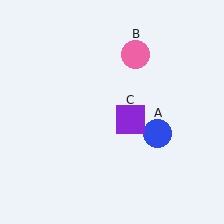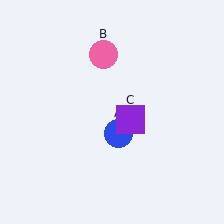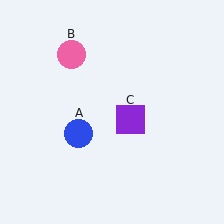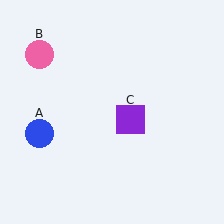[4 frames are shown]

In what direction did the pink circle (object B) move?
The pink circle (object B) moved left.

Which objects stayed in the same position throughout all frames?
Purple square (object C) remained stationary.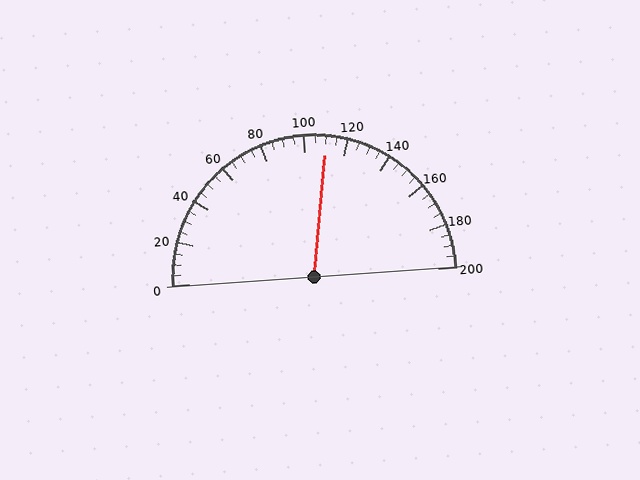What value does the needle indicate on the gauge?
The needle indicates approximately 110.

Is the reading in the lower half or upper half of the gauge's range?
The reading is in the upper half of the range (0 to 200).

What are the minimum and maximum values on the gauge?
The gauge ranges from 0 to 200.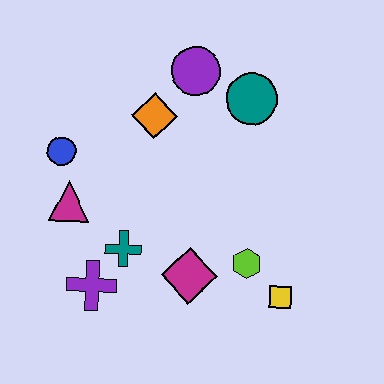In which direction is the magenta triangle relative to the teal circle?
The magenta triangle is to the left of the teal circle.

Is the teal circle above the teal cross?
Yes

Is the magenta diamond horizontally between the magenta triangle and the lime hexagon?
Yes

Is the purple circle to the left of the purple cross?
No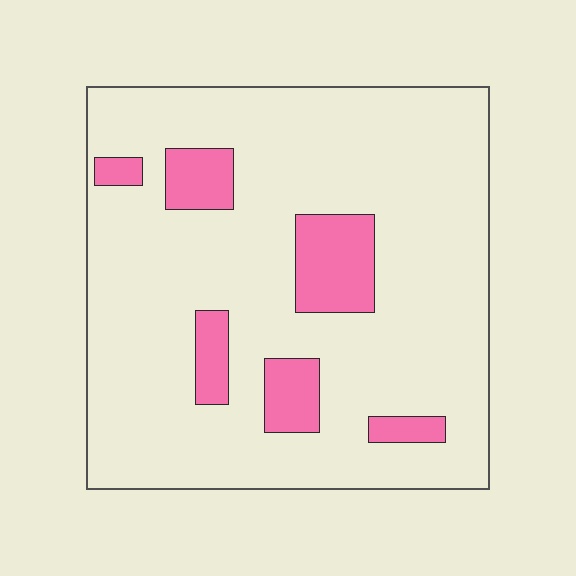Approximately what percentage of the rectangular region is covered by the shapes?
Approximately 15%.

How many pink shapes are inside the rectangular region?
6.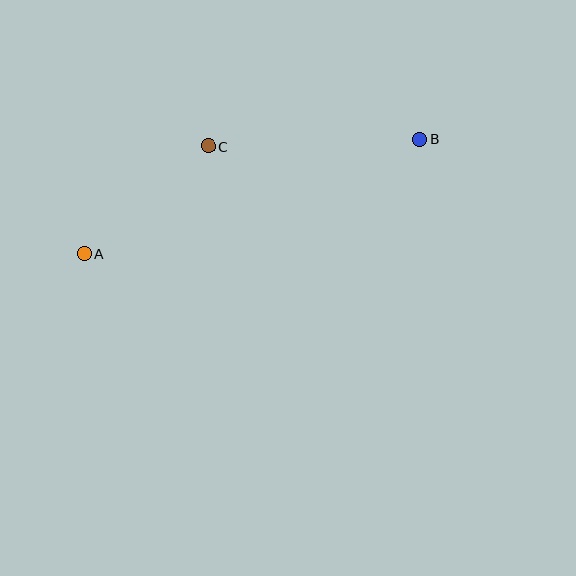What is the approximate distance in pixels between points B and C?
The distance between B and C is approximately 212 pixels.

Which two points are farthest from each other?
Points A and B are farthest from each other.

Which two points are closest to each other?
Points A and C are closest to each other.